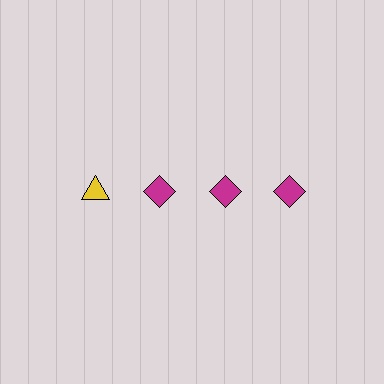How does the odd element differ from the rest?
It differs in both color (yellow instead of magenta) and shape (triangle instead of diamond).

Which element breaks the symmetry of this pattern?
The yellow triangle in the top row, leftmost column breaks the symmetry. All other shapes are magenta diamonds.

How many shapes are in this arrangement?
There are 4 shapes arranged in a grid pattern.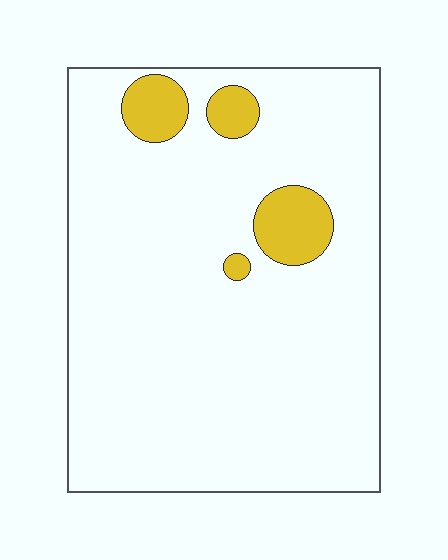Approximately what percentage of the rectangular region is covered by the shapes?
Approximately 10%.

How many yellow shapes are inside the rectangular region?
4.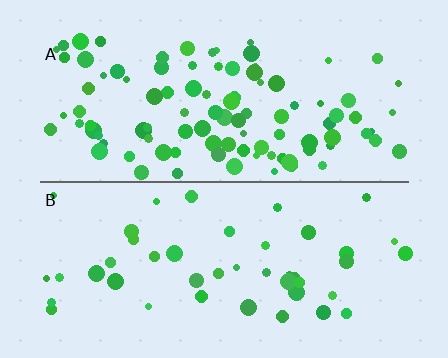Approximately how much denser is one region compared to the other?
Approximately 2.2× — region A over region B.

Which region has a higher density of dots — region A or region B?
A (the top).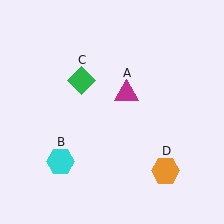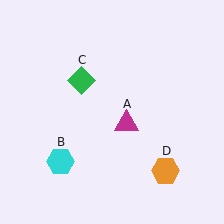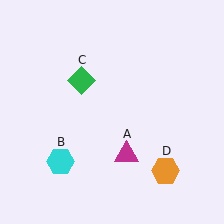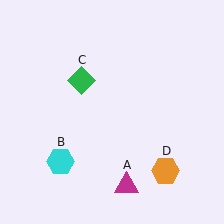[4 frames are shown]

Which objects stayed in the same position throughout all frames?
Cyan hexagon (object B) and green diamond (object C) and orange hexagon (object D) remained stationary.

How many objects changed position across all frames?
1 object changed position: magenta triangle (object A).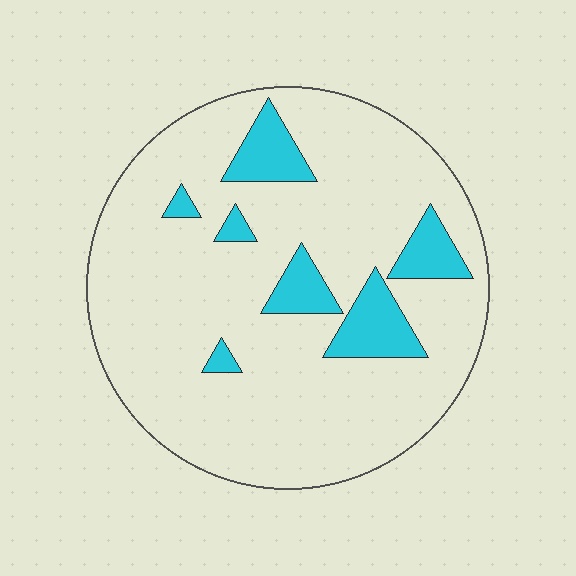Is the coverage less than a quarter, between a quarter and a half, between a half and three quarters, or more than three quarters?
Less than a quarter.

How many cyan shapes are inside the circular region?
7.